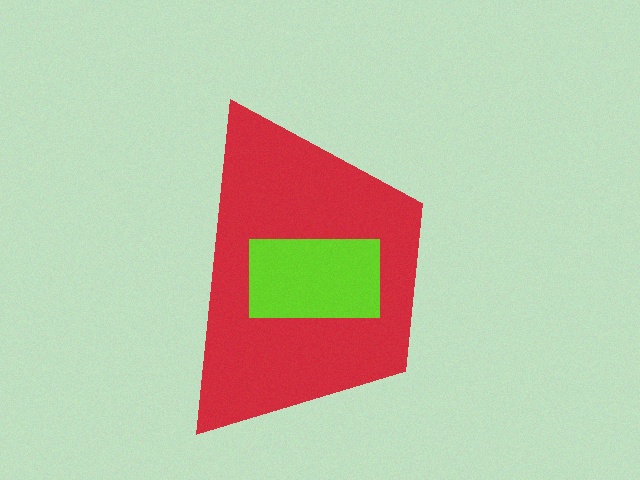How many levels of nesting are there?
2.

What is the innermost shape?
The lime rectangle.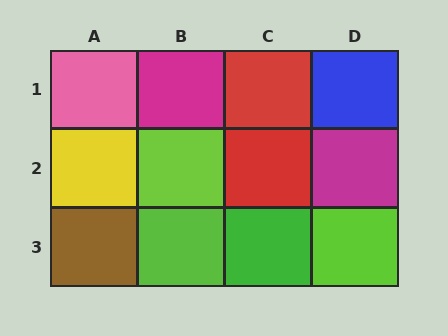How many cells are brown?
1 cell is brown.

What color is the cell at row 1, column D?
Blue.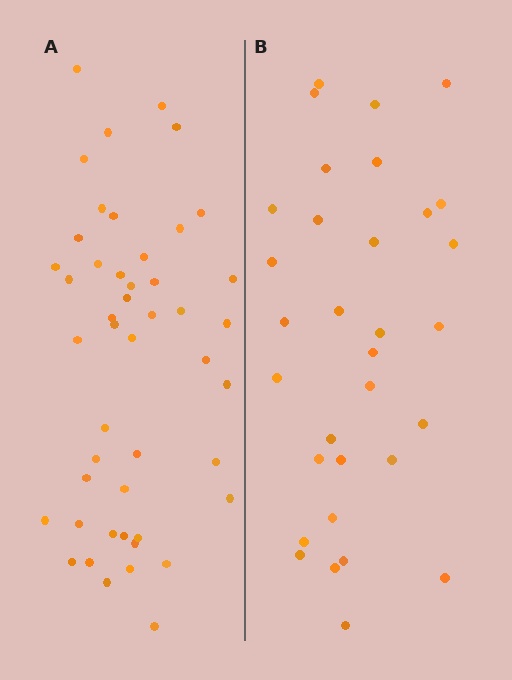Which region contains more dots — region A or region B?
Region A (the left region) has more dots.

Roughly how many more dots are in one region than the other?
Region A has approximately 15 more dots than region B.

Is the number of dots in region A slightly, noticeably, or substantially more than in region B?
Region A has substantially more. The ratio is roughly 1.5 to 1.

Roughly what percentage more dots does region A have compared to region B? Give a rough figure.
About 45% more.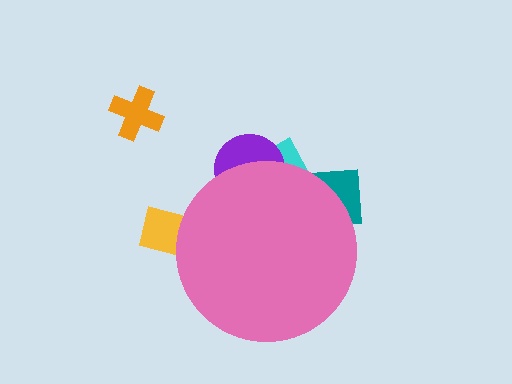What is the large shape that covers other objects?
A pink circle.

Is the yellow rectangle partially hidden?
Yes, the yellow rectangle is partially hidden behind the pink circle.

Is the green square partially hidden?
Yes, the green square is partially hidden behind the pink circle.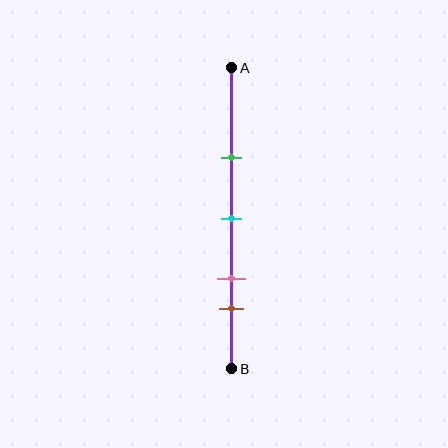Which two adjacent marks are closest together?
The pink and brown marks are the closest adjacent pair.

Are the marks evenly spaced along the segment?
No, the marks are not evenly spaced.